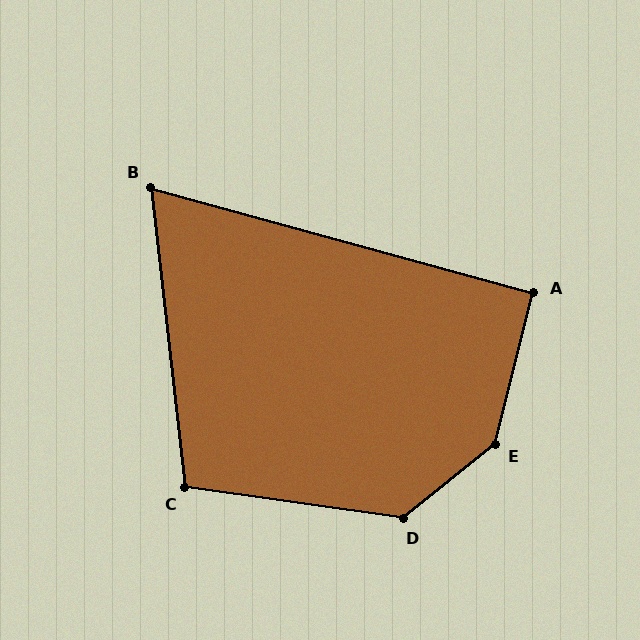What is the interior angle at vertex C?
Approximately 105 degrees (obtuse).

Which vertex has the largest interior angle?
E, at approximately 143 degrees.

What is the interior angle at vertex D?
Approximately 133 degrees (obtuse).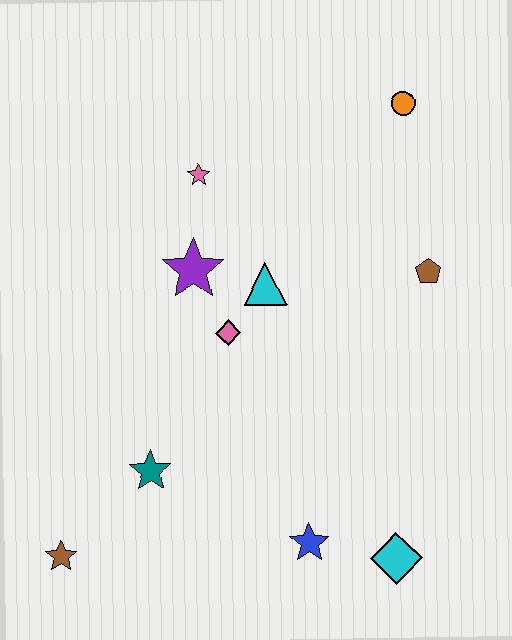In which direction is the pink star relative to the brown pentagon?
The pink star is to the left of the brown pentagon.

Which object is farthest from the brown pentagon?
The brown star is farthest from the brown pentagon.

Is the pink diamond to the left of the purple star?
No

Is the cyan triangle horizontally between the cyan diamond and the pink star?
Yes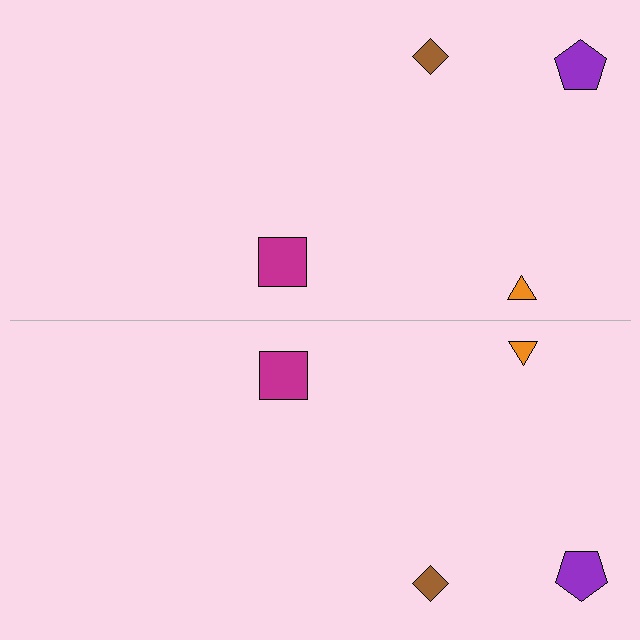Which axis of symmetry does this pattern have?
The pattern has a horizontal axis of symmetry running through the center of the image.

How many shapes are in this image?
There are 8 shapes in this image.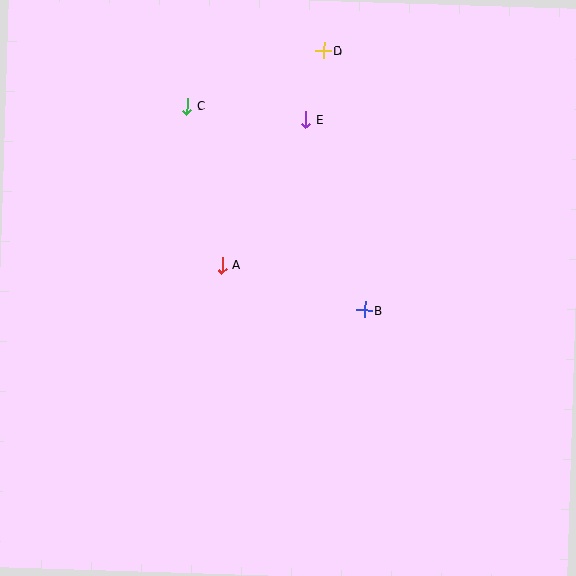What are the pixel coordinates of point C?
Point C is at (187, 106).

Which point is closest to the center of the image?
Point A at (222, 265) is closest to the center.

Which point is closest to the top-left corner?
Point C is closest to the top-left corner.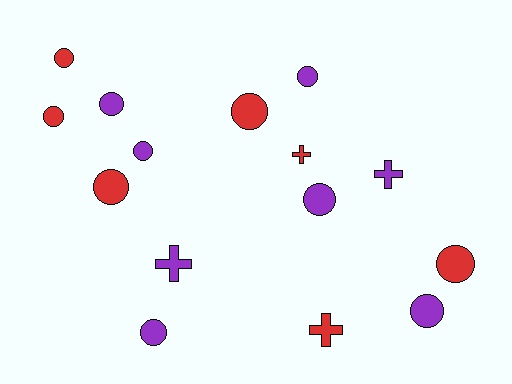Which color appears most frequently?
Purple, with 8 objects.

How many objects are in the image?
There are 15 objects.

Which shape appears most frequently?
Circle, with 11 objects.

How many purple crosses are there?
There are 2 purple crosses.